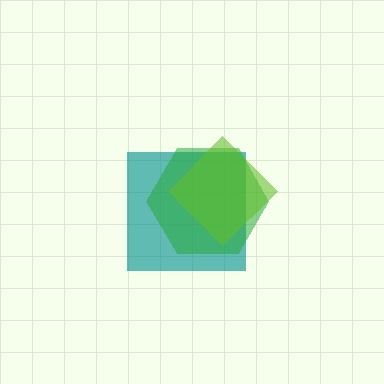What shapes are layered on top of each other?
The layered shapes are: a teal square, a green hexagon, a lime diamond.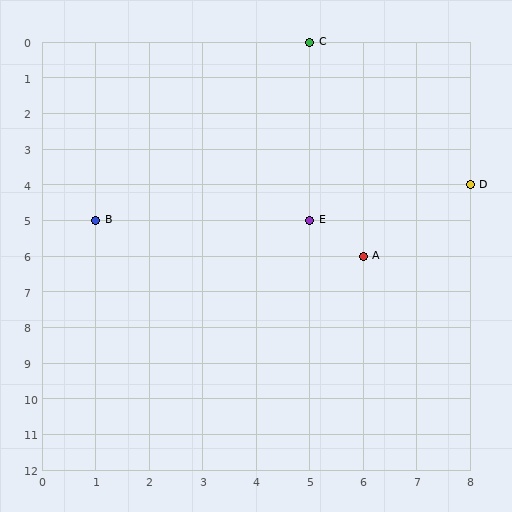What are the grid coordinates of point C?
Point C is at grid coordinates (5, 0).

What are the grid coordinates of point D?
Point D is at grid coordinates (8, 4).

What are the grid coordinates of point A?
Point A is at grid coordinates (6, 6).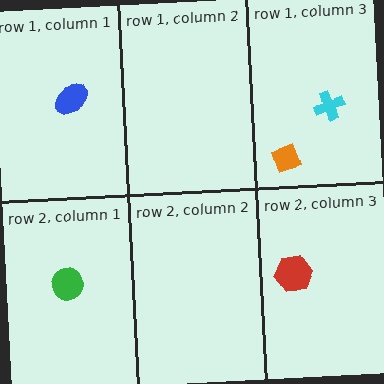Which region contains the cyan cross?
The row 1, column 3 region.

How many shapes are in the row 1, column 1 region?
1.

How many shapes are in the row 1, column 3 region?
2.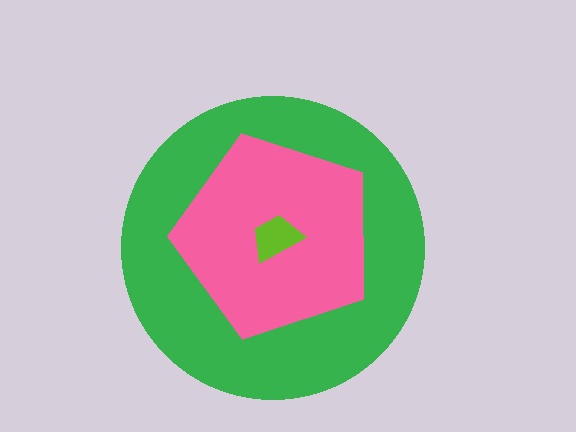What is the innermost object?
The lime trapezoid.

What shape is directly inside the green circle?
The pink pentagon.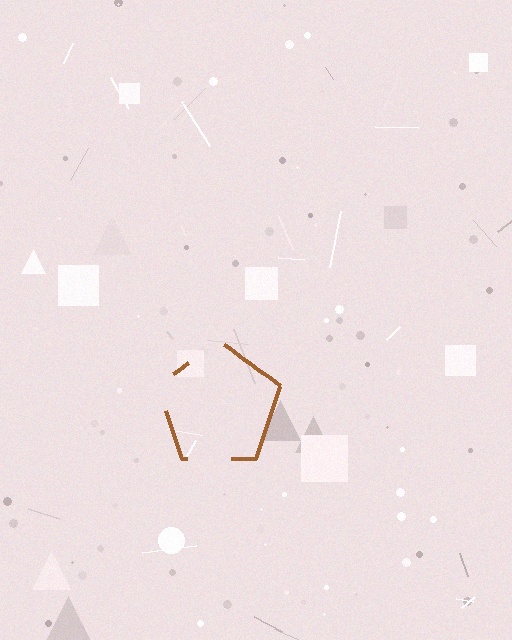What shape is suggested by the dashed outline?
The dashed outline suggests a pentagon.